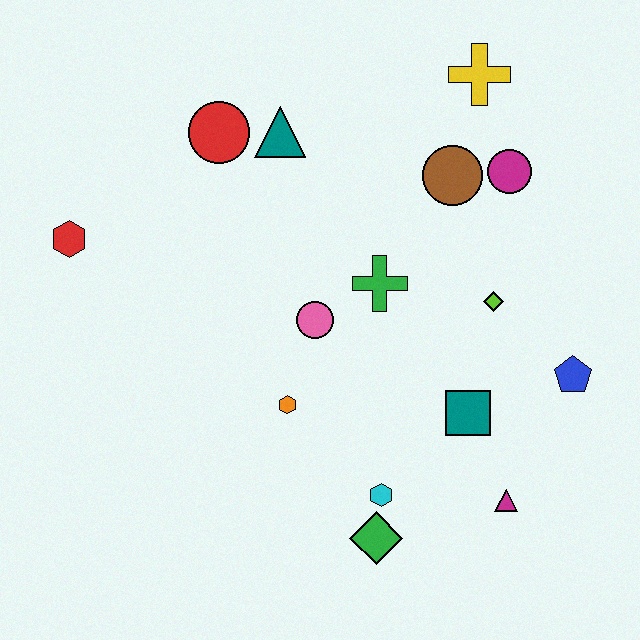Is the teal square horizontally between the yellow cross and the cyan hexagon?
Yes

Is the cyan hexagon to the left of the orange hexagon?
No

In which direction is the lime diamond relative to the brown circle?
The lime diamond is below the brown circle.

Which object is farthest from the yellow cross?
The green diamond is farthest from the yellow cross.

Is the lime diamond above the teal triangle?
No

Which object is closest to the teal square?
The magenta triangle is closest to the teal square.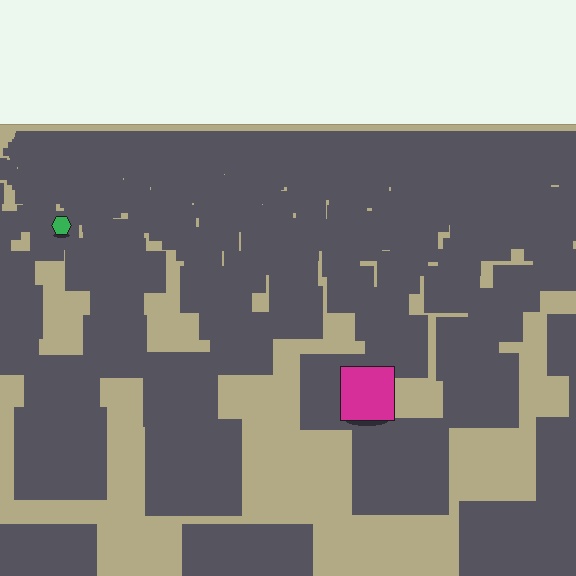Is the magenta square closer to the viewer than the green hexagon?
Yes. The magenta square is closer — you can tell from the texture gradient: the ground texture is coarser near it.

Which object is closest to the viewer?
The magenta square is closest. The texture marks near it are larger and more spread out.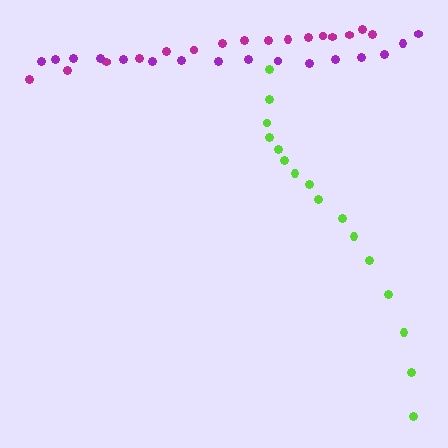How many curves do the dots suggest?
There are 3 distinct paths.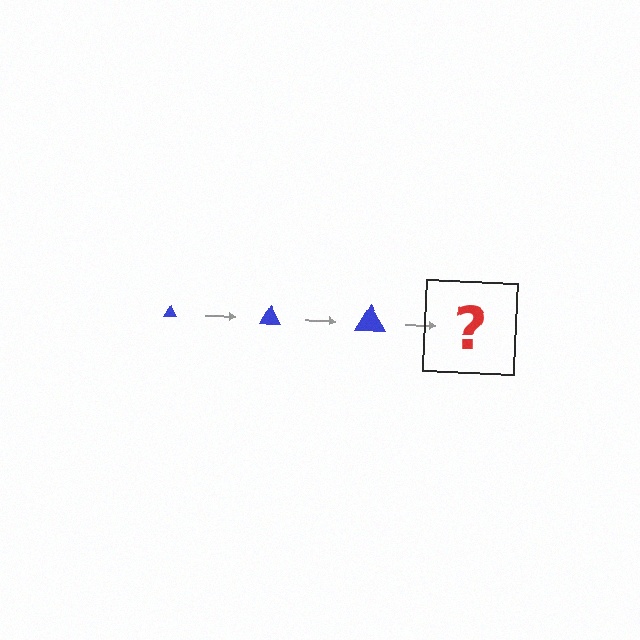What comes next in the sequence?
The next element should be a blue triangle, larger than the previous one.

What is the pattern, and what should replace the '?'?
The pattern is that the triangle gets progressively larger each step. The '?' should be a blue triangle, larger than the previous one.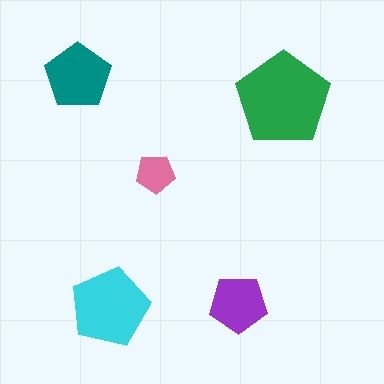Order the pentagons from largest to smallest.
the green one, the cyan one, the teal one, the purple one, the pink one.